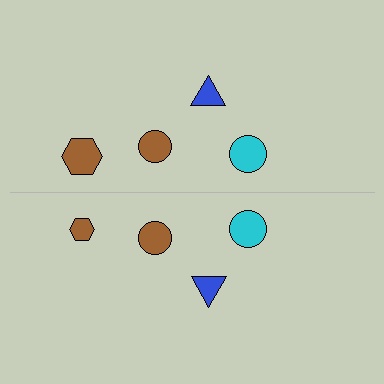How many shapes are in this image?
There are 8 shapes in this image.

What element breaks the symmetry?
The brown hexagon on the bottom side has a different size than its mirror counterpart.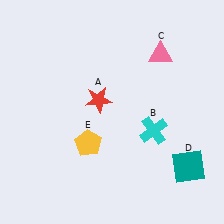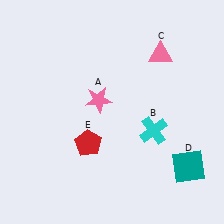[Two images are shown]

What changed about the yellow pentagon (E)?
In Image 1, E is yellow. In Image 2, it changed to red.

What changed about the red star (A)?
In Image 1, A is red. In Image 2, it changed to pink.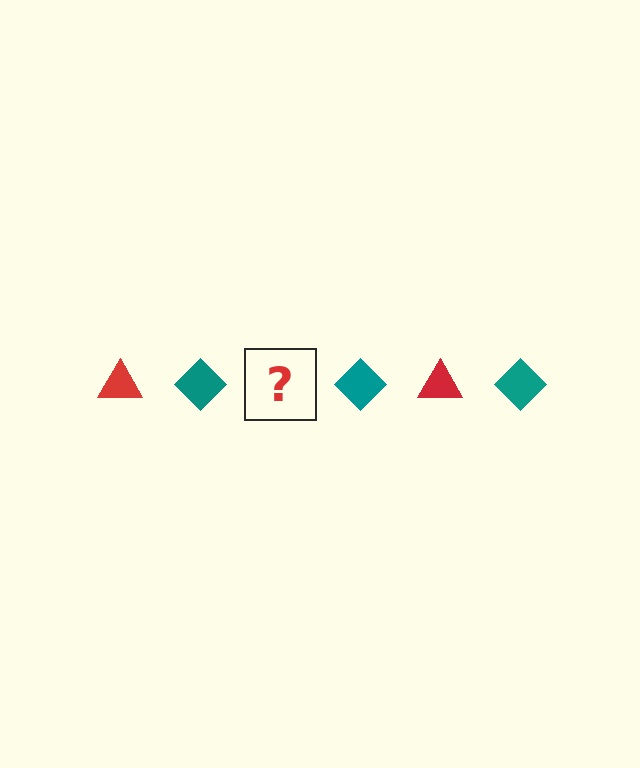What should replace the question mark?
The question mark should be replaced with a red triangle.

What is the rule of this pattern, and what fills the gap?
The rule is that the pattern alternates between red triangle and teal diamond. The gap should be filled with a red triangle.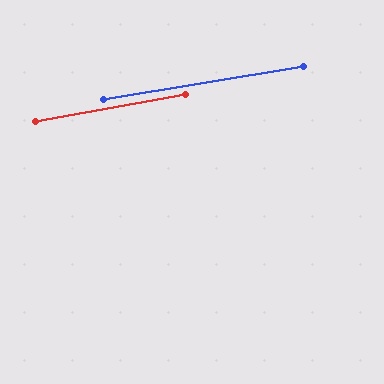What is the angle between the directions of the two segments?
Approximately 1 degree.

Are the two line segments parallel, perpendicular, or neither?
Parallel — their directions differ by only 0.8°.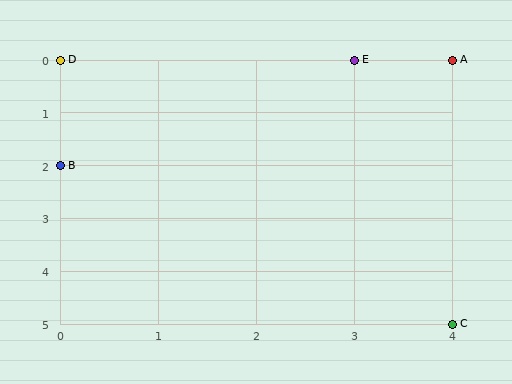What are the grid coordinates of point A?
Point A is at grid coordinates (4, 0).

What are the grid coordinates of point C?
Point C is at grid coordinates (4, 5).